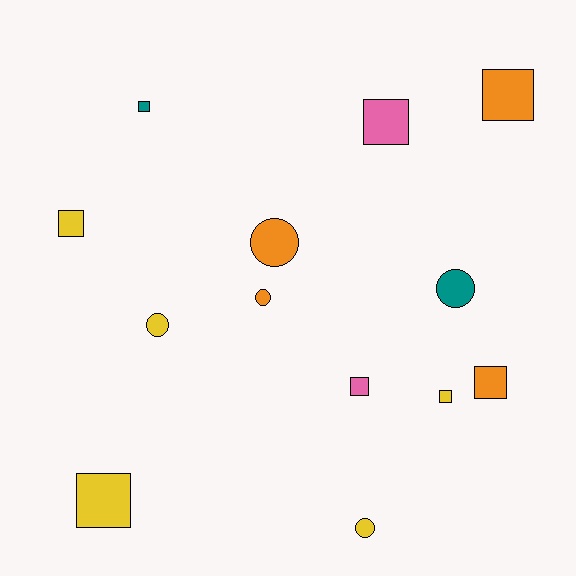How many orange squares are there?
There are 2 orange squares.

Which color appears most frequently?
Yellow, with 5 objects.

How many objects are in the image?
There are 13 objects.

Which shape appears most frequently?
Square, with 8 objects.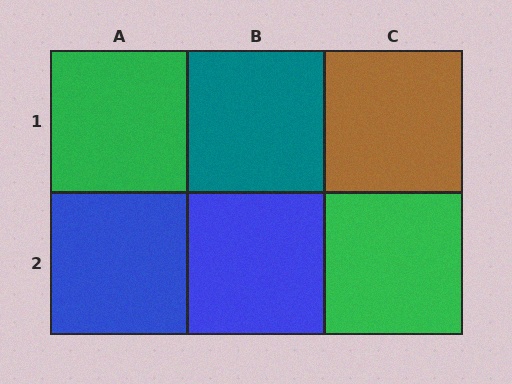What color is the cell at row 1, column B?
Teal.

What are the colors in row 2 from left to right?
Blue, blue, green.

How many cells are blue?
2 cells are blue.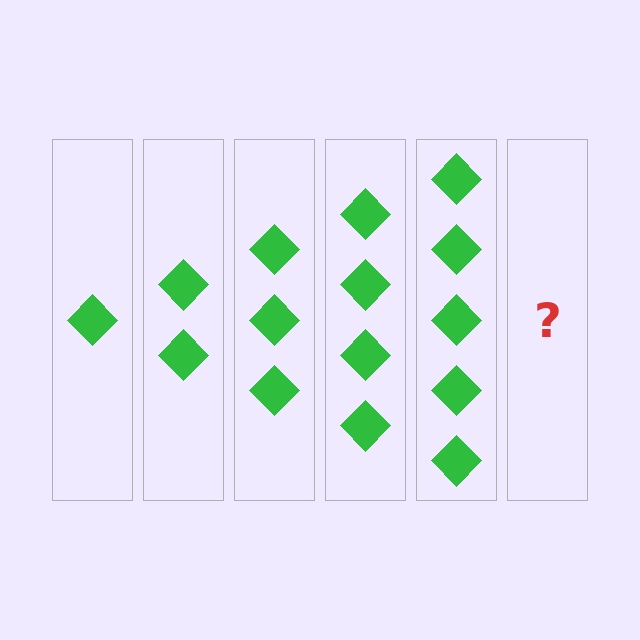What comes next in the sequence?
The next element should be 6 diamonds.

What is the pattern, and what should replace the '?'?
The pattern is that each step adds one more diamond. The '?' should be 6 diamonds.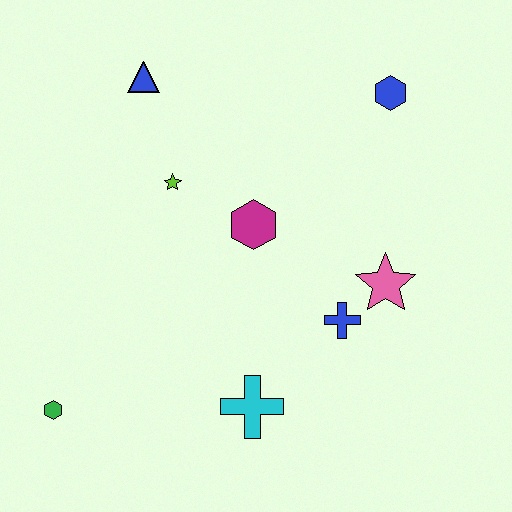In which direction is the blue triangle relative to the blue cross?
The blue triangle is above the blue cross.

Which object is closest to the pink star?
The blue cross is closest to the pink star.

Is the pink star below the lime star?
Yes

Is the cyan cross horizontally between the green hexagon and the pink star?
Yes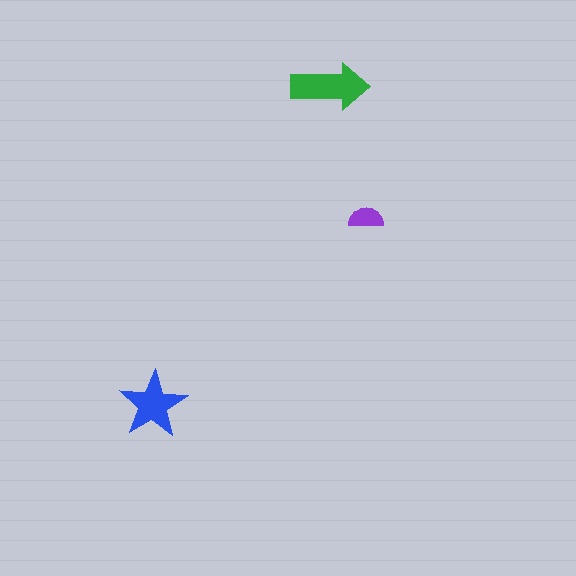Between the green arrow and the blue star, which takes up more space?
The green arrow.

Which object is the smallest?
The purple semicircle.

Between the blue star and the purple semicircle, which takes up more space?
The blue star.